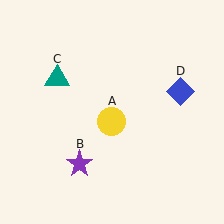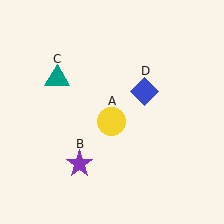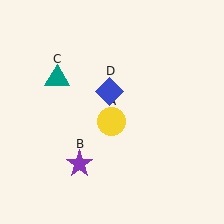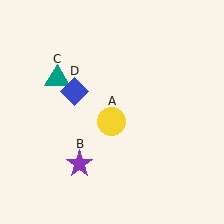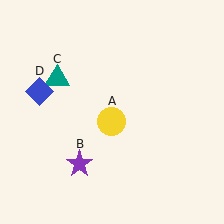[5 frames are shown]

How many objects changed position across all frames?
1 object changed position: blue diamond (object D).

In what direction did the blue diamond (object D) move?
The blue diamond (object D) moved left.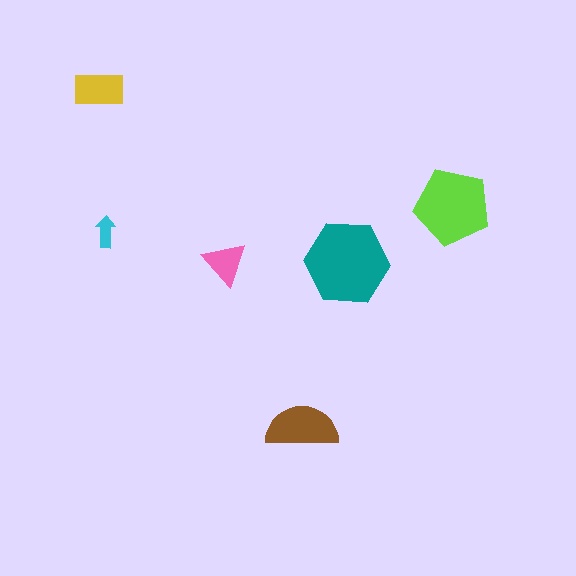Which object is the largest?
The teal hexagon.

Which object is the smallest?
The cyan arrow.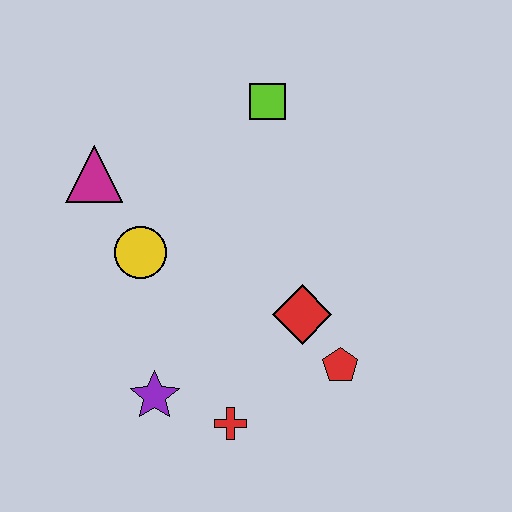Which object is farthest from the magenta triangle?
The red pentagon is farthest from the magenta triangle.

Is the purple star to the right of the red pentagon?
No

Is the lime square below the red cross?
No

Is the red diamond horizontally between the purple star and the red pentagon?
Yes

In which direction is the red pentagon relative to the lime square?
The red pentagon is below the lime square.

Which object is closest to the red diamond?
The red pentagon is closest to the red diamond.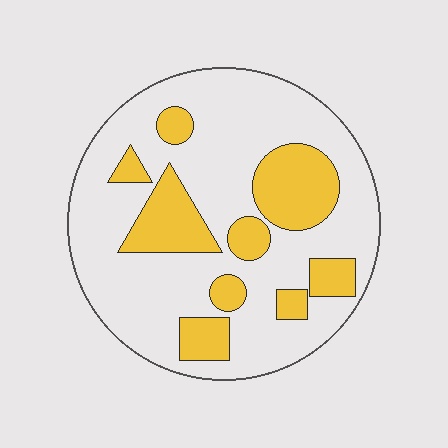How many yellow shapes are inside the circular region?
9.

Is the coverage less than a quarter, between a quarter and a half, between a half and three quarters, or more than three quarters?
Between a quarter and a half.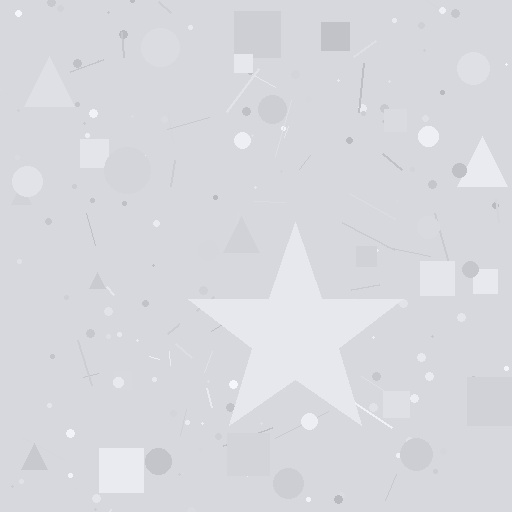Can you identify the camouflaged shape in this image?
The camouflaged shape is a star.